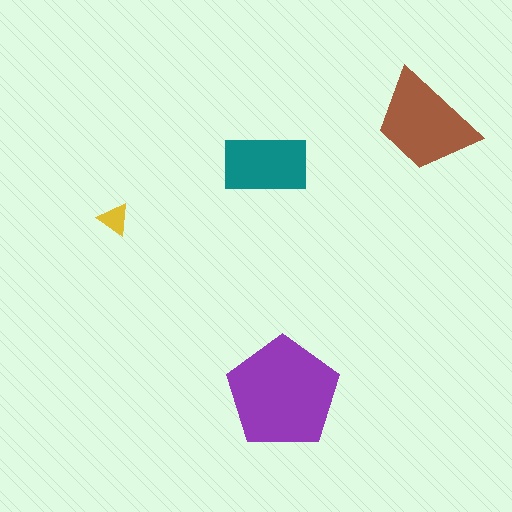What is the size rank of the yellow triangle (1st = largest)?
4th.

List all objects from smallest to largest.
The yellow triangle, the teal rectangle, the brown trapezoid, the purple pentagon.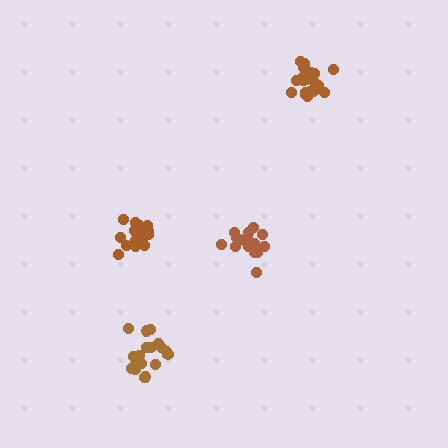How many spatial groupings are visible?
There are 4 spatial groupings.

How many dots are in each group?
Group 1: 18 dots, Group 2: 18 dots, Group 3: 18 dots, Group 4: 19 dots (73 total).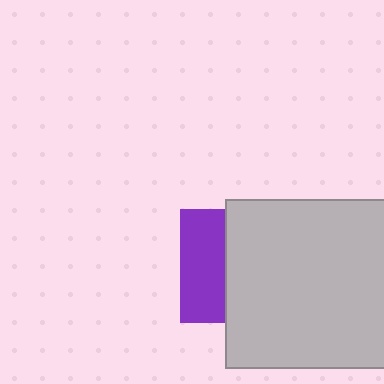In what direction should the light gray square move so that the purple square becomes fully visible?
The light gray square should move right. That is the shortest direction to clear the overlap and leave the purple square fully visible.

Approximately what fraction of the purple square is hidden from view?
Roughly 60% of the purple square is hidden behind the light gray square.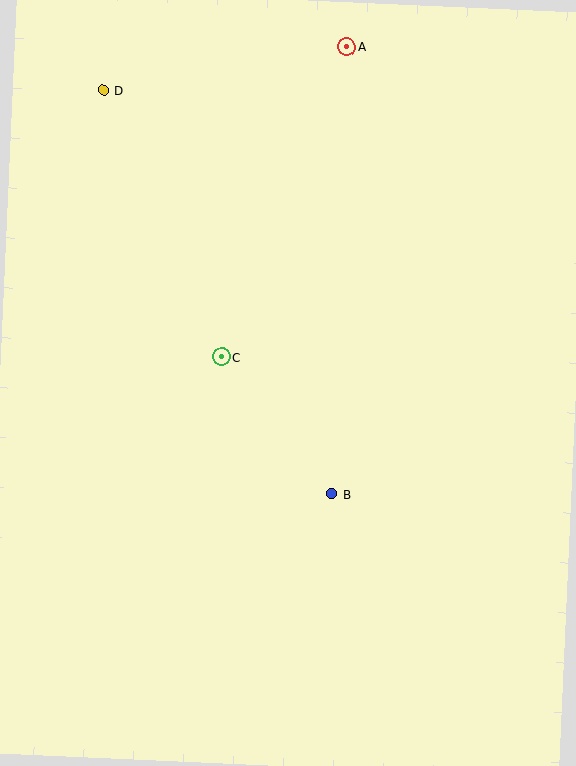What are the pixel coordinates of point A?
Point A is at (347, 47).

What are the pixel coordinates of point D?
Point D is at (103, 90).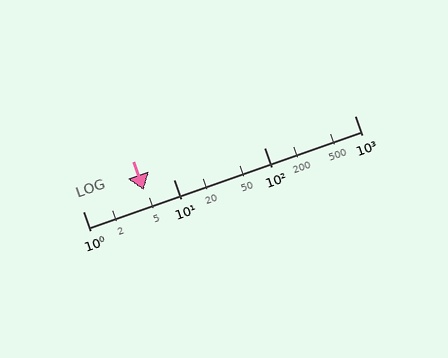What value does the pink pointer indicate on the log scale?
The pointer indicates approximately 4.7.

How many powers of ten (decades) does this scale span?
The scale spans 3 decades, from 1 to 1000.